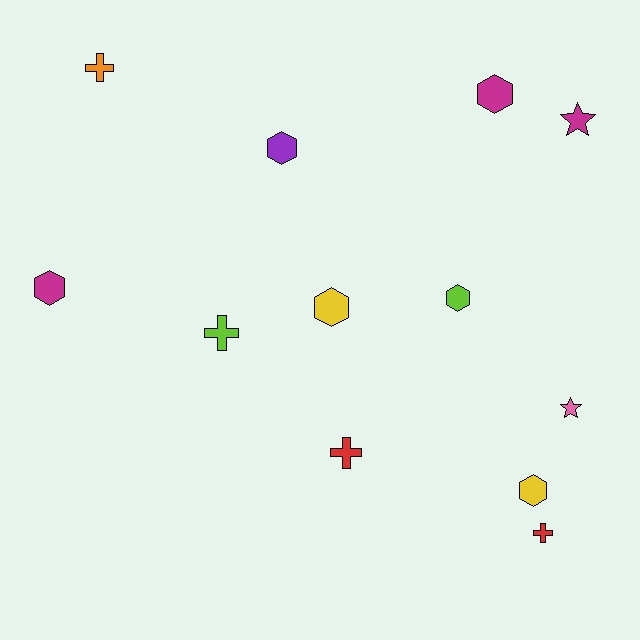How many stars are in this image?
There are 2 stars.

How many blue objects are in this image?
There are no blue objects.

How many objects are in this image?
There are 12 objects.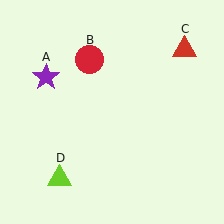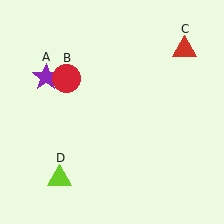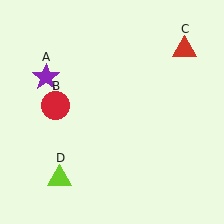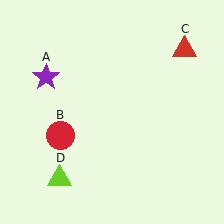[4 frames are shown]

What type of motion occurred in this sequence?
The red circle (object B) rotated counterclockwise around the center of the scene.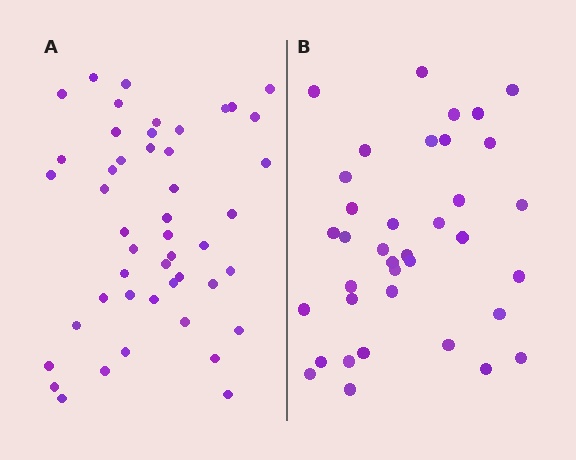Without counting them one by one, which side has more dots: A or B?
Region A (the left region) has more dots.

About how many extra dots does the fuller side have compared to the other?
Region A has roughly 10 or so more dots than region B.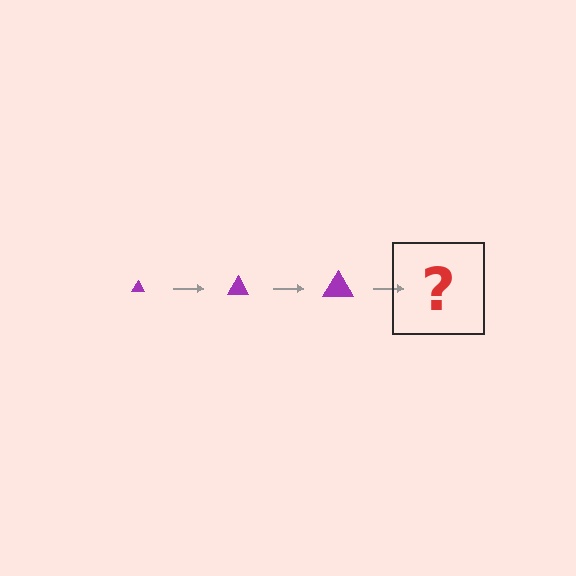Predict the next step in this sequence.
The next step is a purple triangle, larger than the previous one.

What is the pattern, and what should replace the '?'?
The pattern is that the triangle gets progressively larger each step. The '?' should be a purple triangle, larger than the previous one.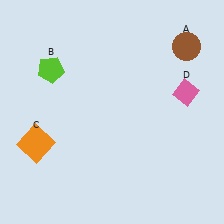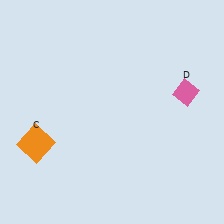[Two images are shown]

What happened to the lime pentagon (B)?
The lime pentagon (B) was removed in Image 2. It was in the top-left area of Image 1.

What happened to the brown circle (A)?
The brown circle (A) was removed in Image 2. It was in the top-right area of Image 1.